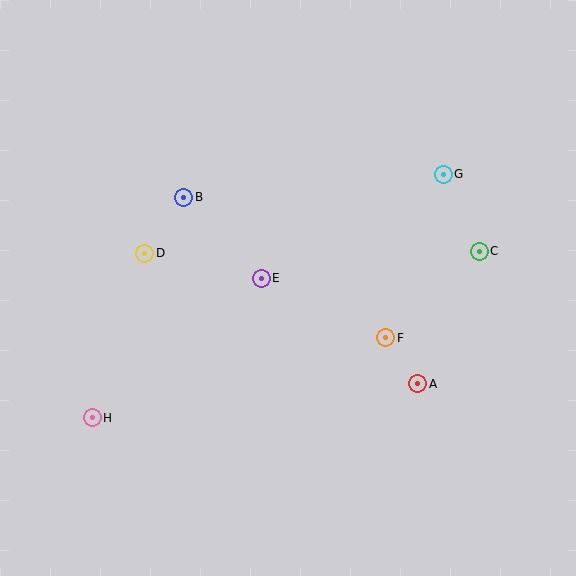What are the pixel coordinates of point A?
Point A is at (418, 384).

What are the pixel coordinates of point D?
Point D is at (145, 253).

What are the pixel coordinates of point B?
Point B is at (184, 197).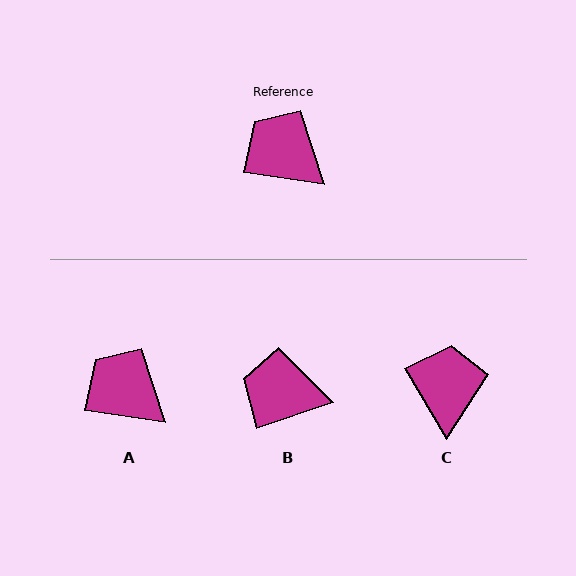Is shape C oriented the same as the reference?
No, it is off by about 52 degrees.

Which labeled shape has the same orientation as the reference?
A.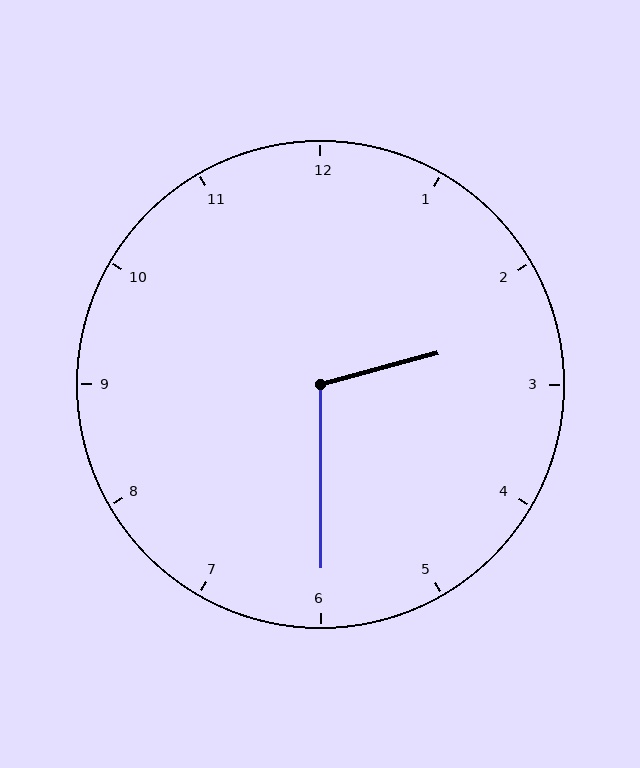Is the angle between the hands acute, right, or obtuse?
It is obtuse.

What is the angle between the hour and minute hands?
Approximately 105 degrees.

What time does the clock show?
2:30.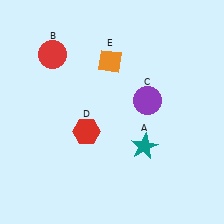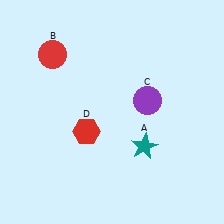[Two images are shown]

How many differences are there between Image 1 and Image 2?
There is 1 difference between the two images.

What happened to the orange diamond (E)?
The orange diamond (E) was removed in Image 2. It was in the top-left area of Image 1.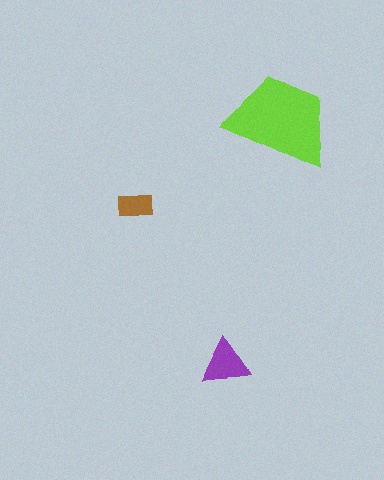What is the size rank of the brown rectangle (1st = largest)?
3rd.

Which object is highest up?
The lime trapezoid is topmost.